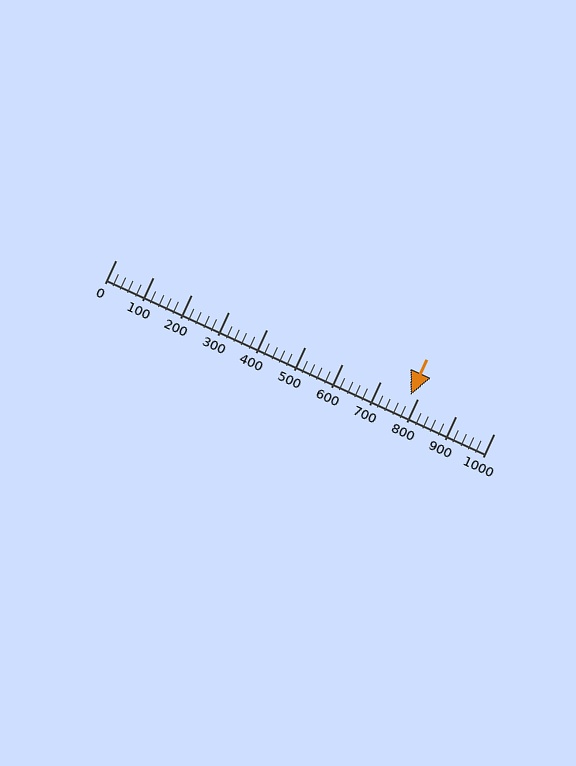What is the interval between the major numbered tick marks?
The major tick marks are spaced 100 units apart.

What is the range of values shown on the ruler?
The ruler shows values from 0 to 1000.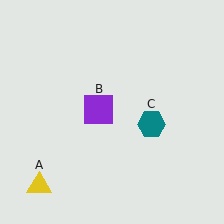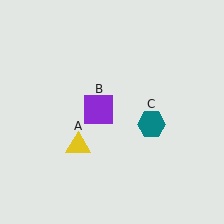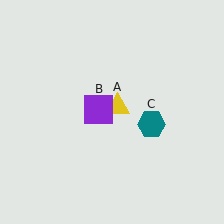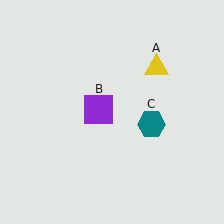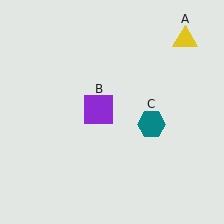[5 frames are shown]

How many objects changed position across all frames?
1 object changed position: yellow triangle (object A).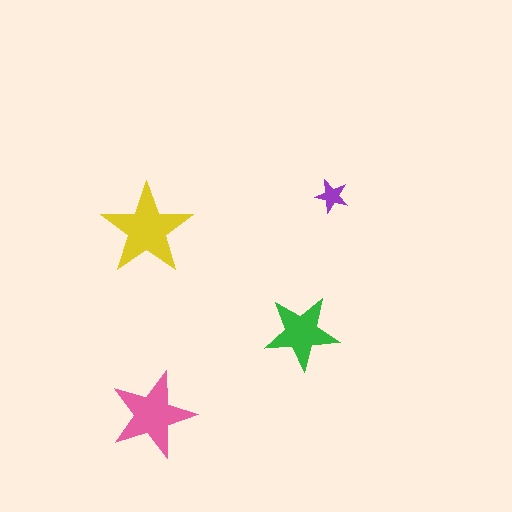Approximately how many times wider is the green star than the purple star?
About 2.5 times wider.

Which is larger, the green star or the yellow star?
The yellow one.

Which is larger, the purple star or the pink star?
The pink one.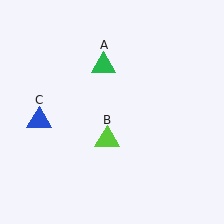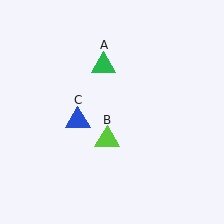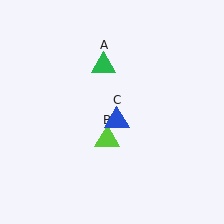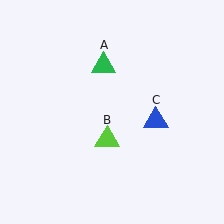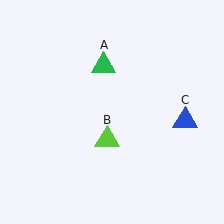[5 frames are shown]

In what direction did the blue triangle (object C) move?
The blue triangle (object C) moved right.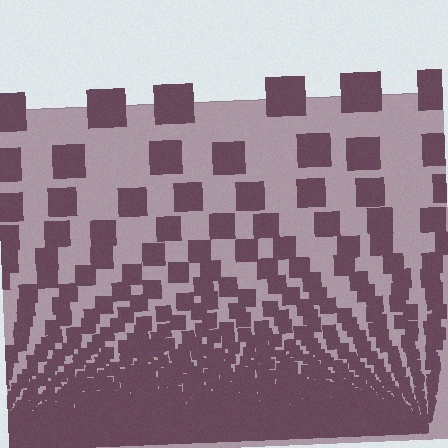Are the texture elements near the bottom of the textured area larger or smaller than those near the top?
Smaller. The gradient is inverted — elements near the bottom are smaller and denser.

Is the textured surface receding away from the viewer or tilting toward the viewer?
The surface appears to tilt toward the viewer. Texture elements get larger and sparser toward the top.